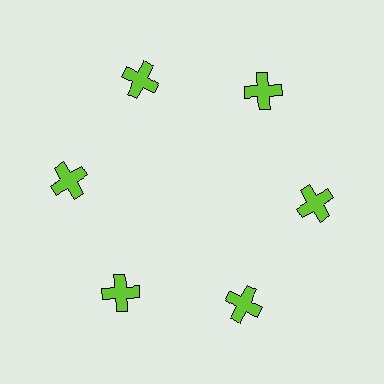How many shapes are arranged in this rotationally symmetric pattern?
There are 6 shapes, arranged in 6 groups of 1.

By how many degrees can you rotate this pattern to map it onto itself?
The pattern maps onto itself every 60 degrees of rotation.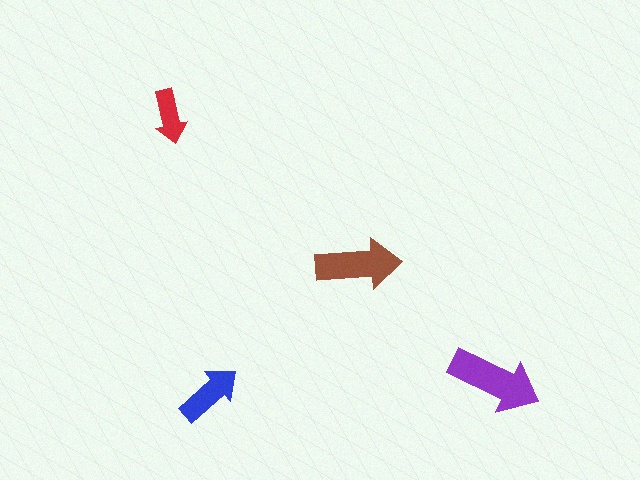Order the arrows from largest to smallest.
the purple one, the brown one, the blue one, the red one.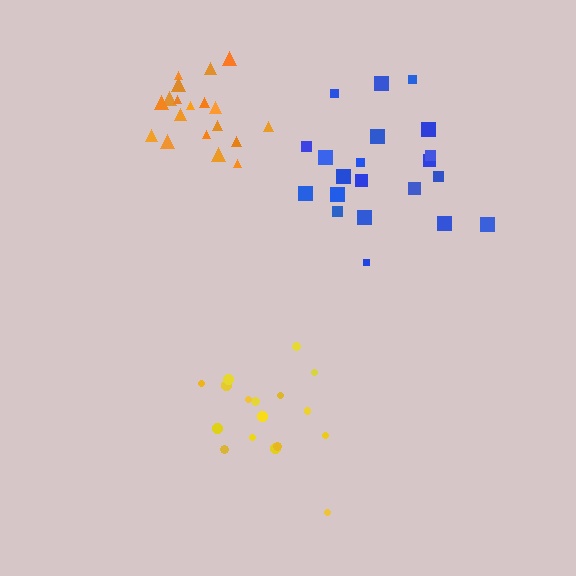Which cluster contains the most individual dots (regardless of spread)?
Blue (21).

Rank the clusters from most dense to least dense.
orange, yellow, blue.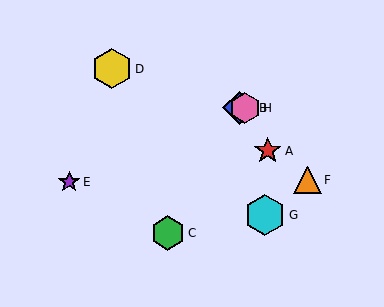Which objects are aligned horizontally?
Objects B, H are aligned horizontally.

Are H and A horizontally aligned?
No, H is at y≈108 and A is at y≈151.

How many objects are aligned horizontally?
2 objects (B, H) are aligned horizontally.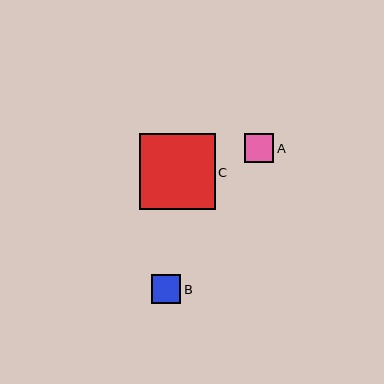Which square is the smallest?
Square A is the smallest with a size of approximately 29 pixels.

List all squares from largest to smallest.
From largest to smallest: C, B, A.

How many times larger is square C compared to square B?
Square C is approximately 2.6 times the size of square B.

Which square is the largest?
Square C is the largest with a size of approximately 76 pixels.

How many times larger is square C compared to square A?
Square C is approximately 2.6 times the size of square A.